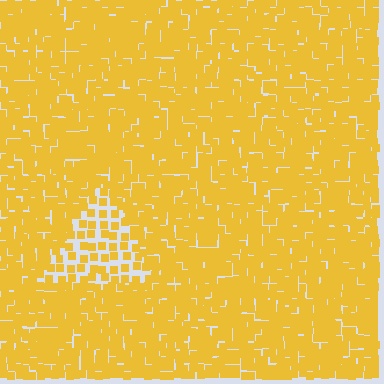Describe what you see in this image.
The image contains small yellow elements arranged at two different densities. A triangle-shaped region is visible where the elements are less densely packed than the surrounding area.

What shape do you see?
I see a triangle.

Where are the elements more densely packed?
The elements are more densely packed outside the triangle boundary.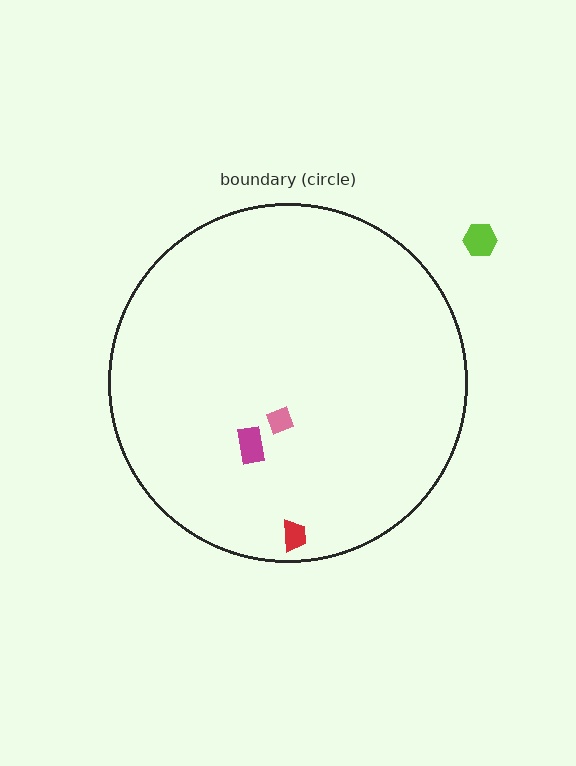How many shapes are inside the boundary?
3 inside, 1 outside.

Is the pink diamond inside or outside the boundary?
Inside.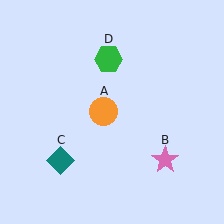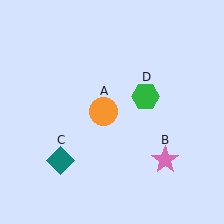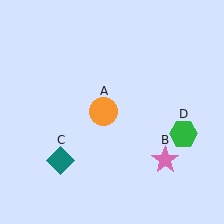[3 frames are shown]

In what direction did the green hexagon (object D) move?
The green hexagon (object D) moved down and to the right.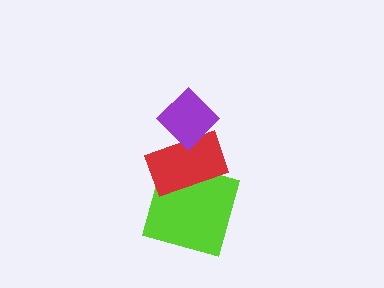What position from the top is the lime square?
The lime square is 3rd from the top.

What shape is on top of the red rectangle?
The purple diamond is on top of the red rectangle.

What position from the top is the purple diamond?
The purple diamond is 1st from the top.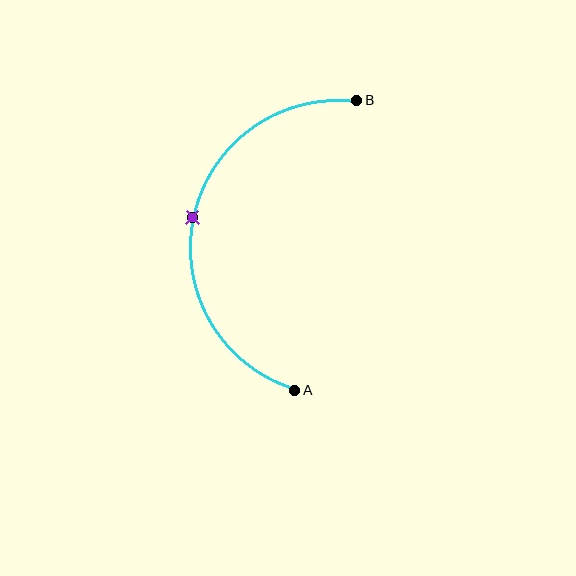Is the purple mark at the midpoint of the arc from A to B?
Yes. The purple mark lies on the arc at equal arc-length from both A and B — it is the arc midpoint.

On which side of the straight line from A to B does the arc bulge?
The arc bulges to the left of the straight line connecting A and B.